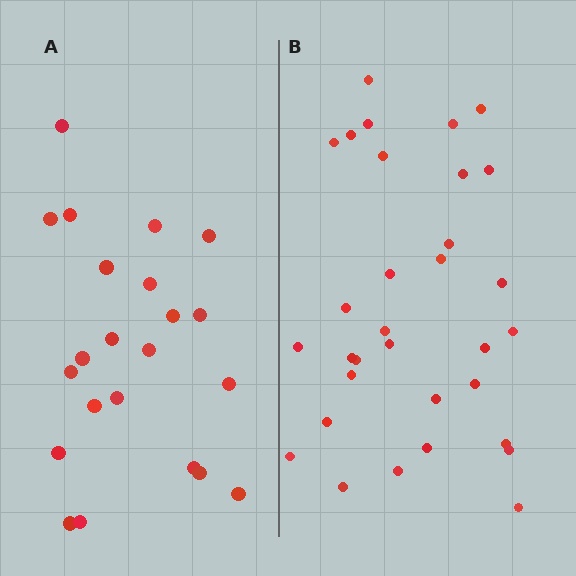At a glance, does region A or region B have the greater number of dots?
Region B (the right region) has more dots.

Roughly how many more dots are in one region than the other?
Region B has roughly 10 or so more dots than region A.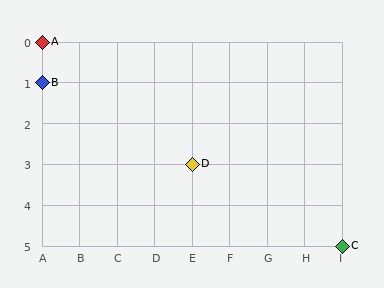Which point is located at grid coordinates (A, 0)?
Point A is at (A, 0).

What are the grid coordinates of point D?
Point D is at grid coordinates (E, 3).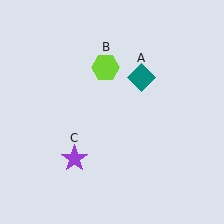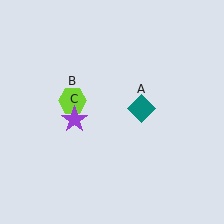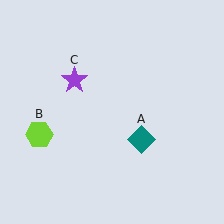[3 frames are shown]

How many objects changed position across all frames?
3 objects changed position: teal diamond (object A), lime hexagon (object B), purple star (object C).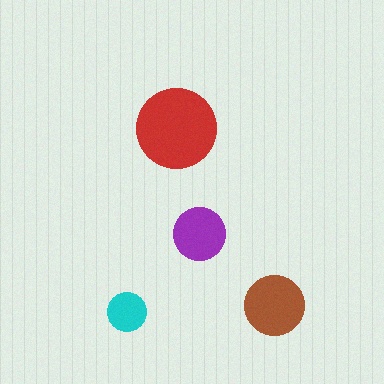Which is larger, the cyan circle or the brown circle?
The brown one.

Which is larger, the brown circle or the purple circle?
The brown one.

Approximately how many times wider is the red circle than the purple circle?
About 1.5 times wider.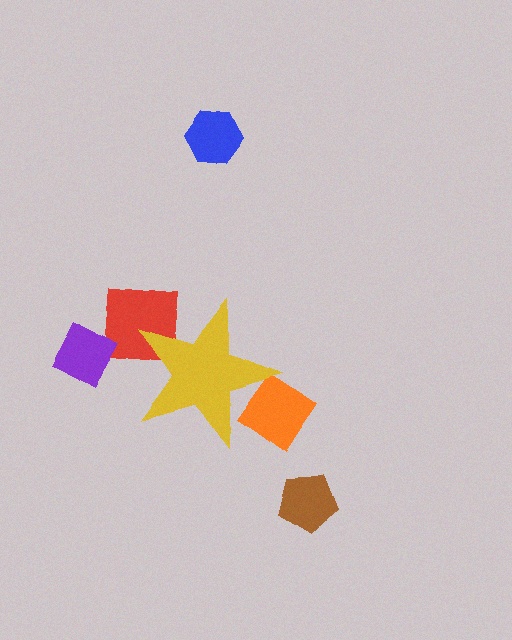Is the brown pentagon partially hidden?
No, the brown pentagon is fully visible.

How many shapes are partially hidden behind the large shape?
2 shapes are partially hidden.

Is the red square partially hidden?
Yes, the red square is partially hidden behind the yellow star.